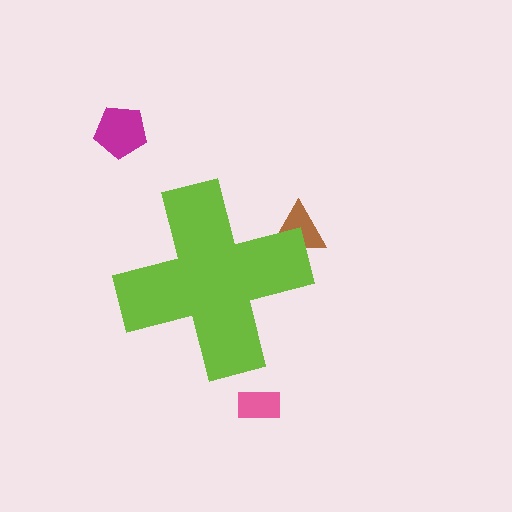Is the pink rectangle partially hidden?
No, the pink rectangle is fully visible.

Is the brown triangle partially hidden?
Yes, the brown triangle is partially hidden behind the lime cross.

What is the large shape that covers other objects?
A lime cross.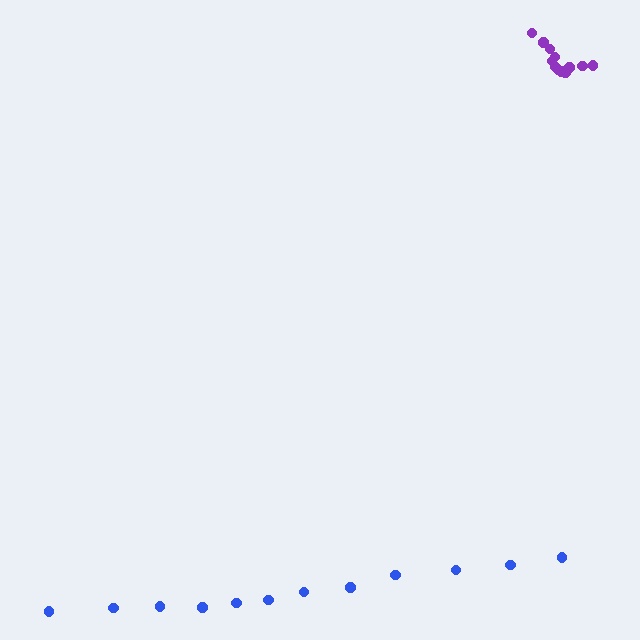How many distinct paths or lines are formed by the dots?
There are 2 distinct paths.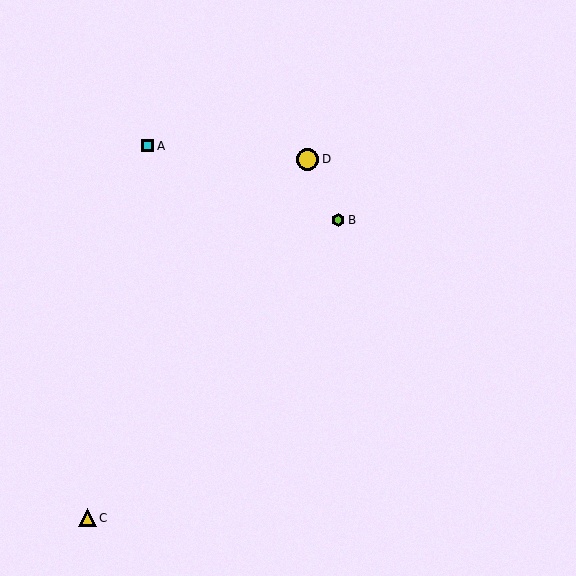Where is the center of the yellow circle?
The center of the yellow circle is at (308, 159).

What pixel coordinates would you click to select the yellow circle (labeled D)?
Click at (308, 159) to select the yellow circle D.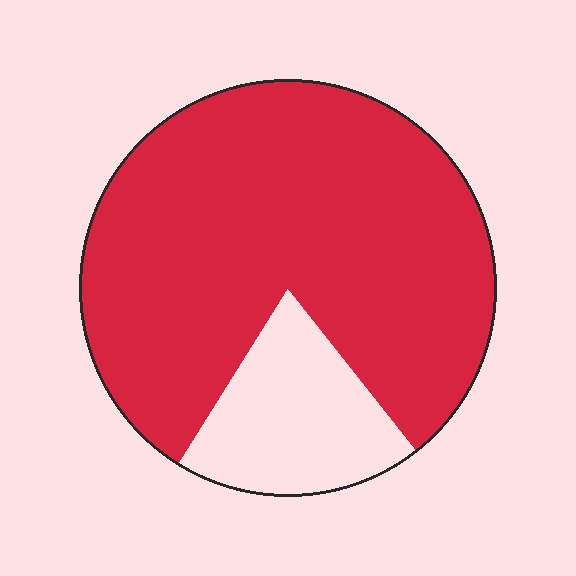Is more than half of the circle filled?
Yes.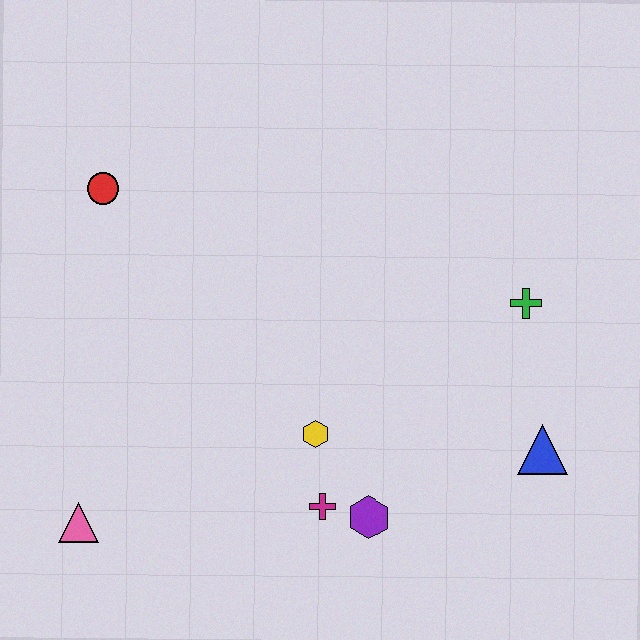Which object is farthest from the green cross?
The pink triangle is farthest from the green cross.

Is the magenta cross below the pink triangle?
No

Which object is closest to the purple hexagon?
The magenta cross is closest to the purple hexagon.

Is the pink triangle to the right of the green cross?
No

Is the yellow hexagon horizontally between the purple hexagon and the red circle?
Yes